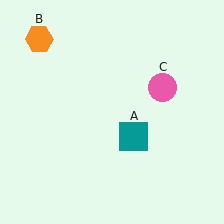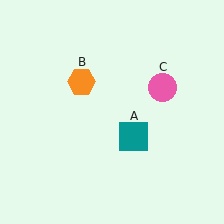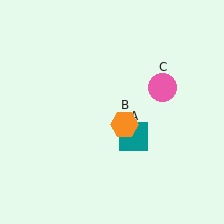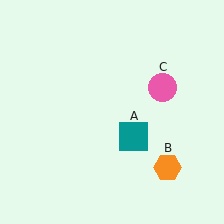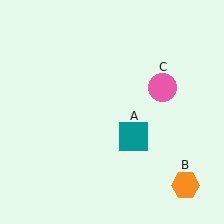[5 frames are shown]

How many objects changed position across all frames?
1 object changed position: orange hexagon (object B).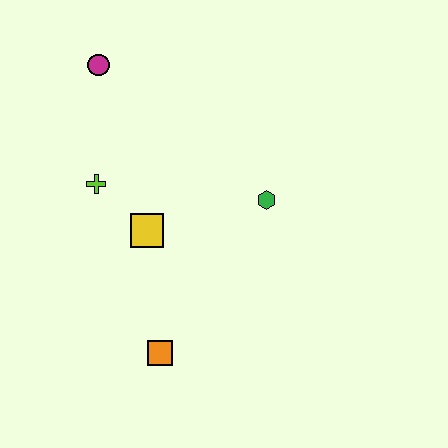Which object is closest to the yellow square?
The lime cross is closest to the yellow square.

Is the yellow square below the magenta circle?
Yes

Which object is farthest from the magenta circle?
The orange square is farthest from the magenta circle.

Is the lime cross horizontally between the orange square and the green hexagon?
No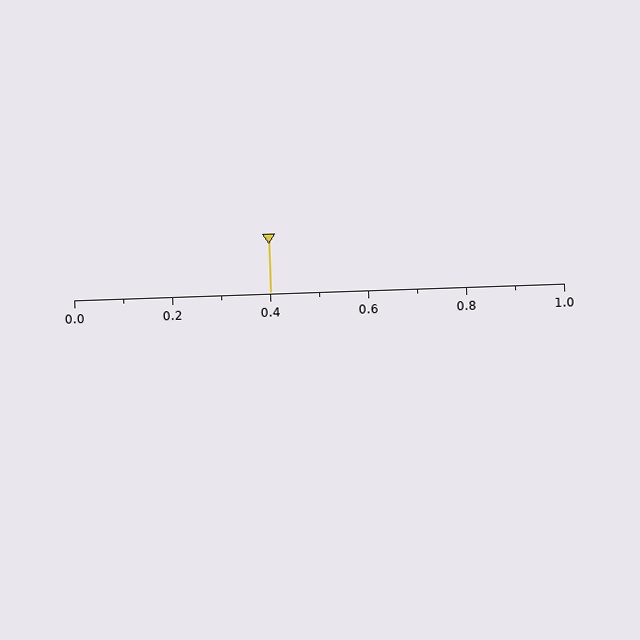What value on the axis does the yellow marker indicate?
The marker indicates approximately 0.4.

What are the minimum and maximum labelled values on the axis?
The axis runs from 0.0 to 1.0.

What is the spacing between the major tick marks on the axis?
The major ticks are spaced 0.2 apart.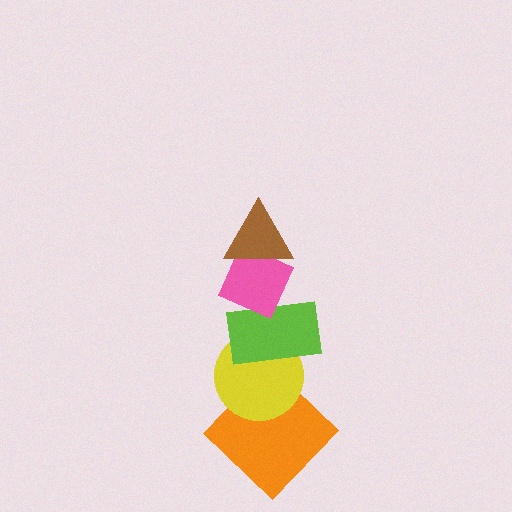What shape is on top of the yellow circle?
The lime rectangle is on top of the yellow circle.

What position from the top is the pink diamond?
The pink diamond is 2nd from the top.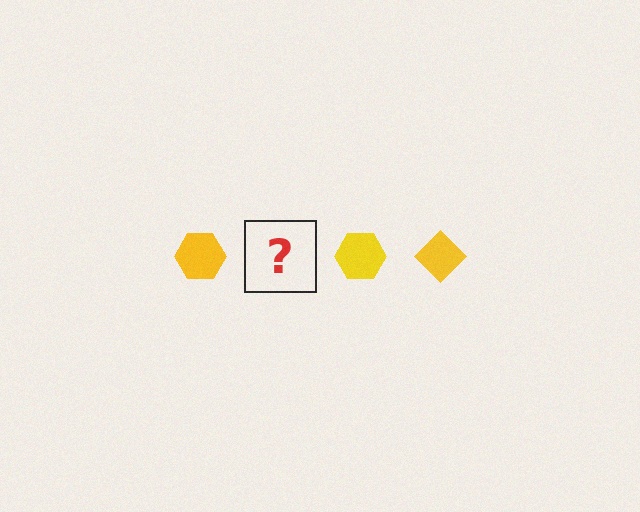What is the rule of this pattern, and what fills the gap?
The rule is that the pattern cycles through hexagon, diamond shapes in yellow. The gap should be filled with a yellow diamond.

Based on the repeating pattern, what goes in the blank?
The blank should be a yellow diamond.